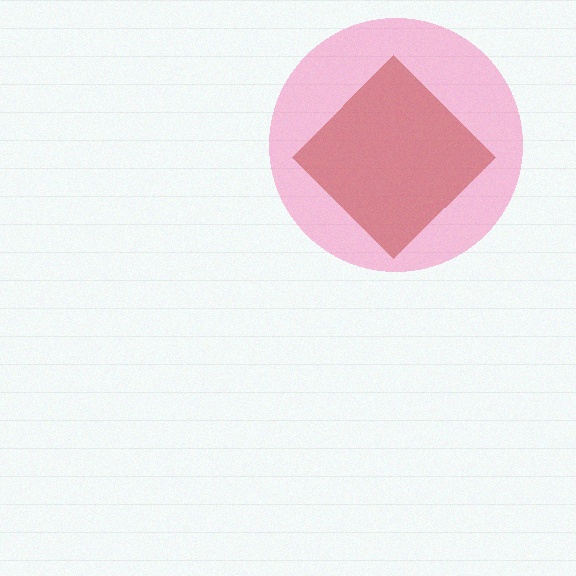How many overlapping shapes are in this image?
There are 2 overlapping shapes in the image.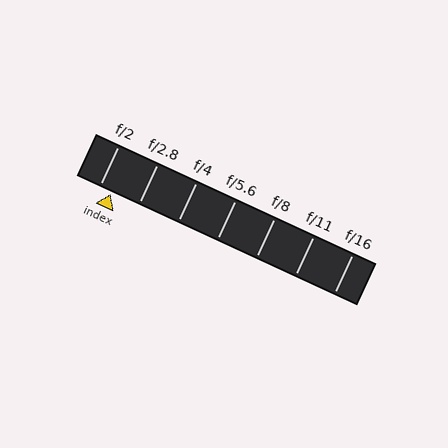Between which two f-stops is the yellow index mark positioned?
The index mark is between f/2 and f/2.8.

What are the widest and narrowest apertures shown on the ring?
The widest aperture shown is f/2 and the narrowest is f/16.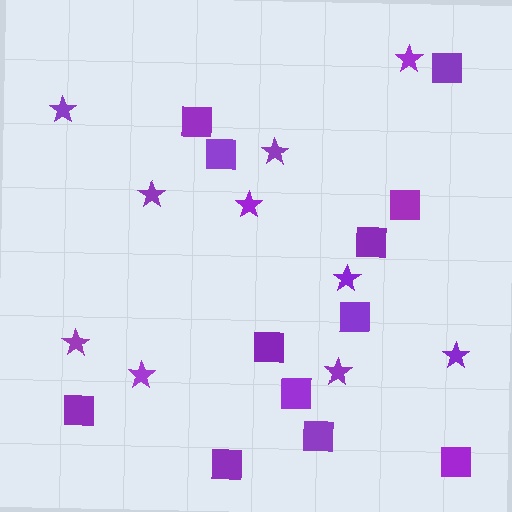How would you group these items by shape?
There are 2 groups: one group of stars (10) and one group of squares (12).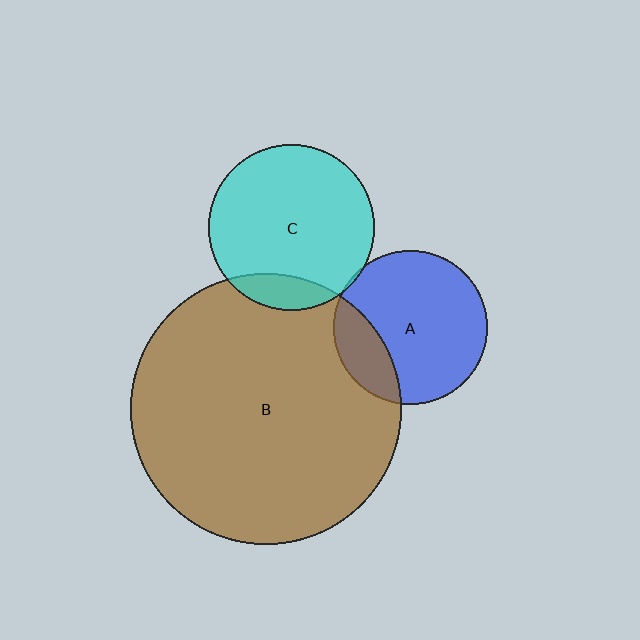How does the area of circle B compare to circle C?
Approximately 2.7 times.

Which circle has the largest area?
Circle B (brown).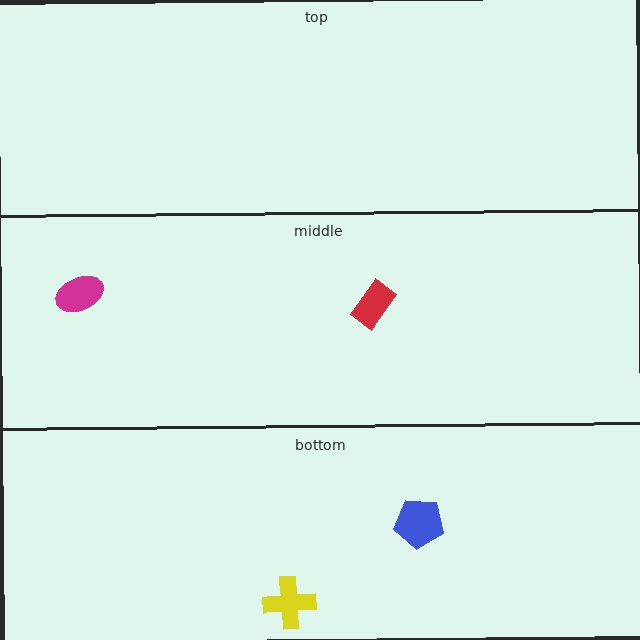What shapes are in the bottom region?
The yellow cross, the blue pentagon.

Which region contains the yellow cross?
The bottom region.